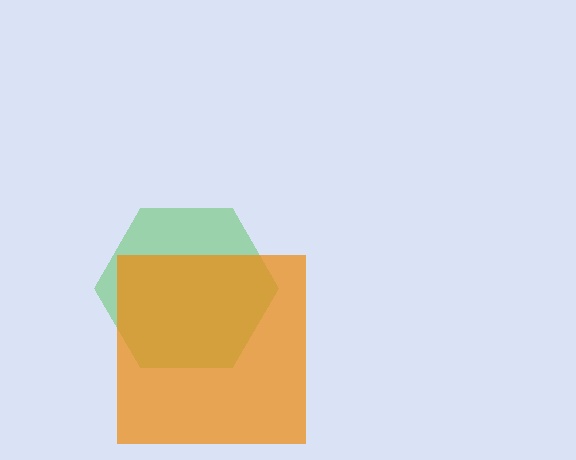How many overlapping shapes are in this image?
There are 2 overlapping shapes in the image.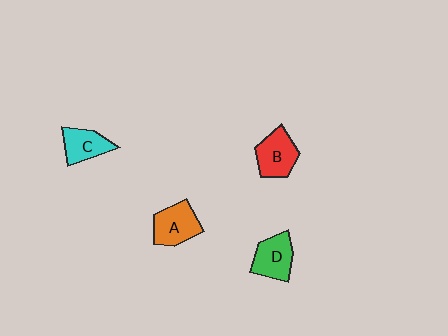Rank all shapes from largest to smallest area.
From largest to smallest: A (orange), B (red), D (green), C (cyan).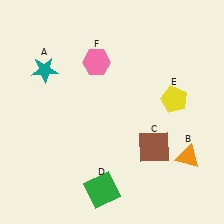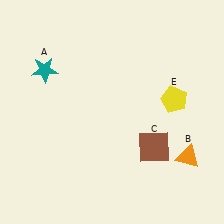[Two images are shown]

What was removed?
The green square (D), the pink hexagon (F) were removed in Image 2.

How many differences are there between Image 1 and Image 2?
There are 2 differences between the two images.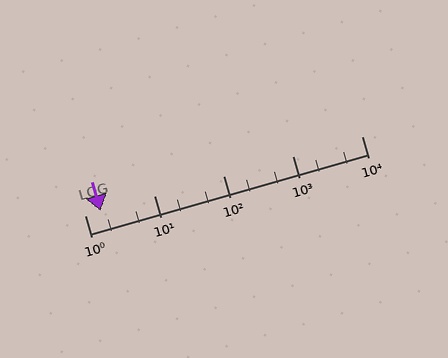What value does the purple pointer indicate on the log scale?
The pointer indicates approximately 1.7.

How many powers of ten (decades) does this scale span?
The scale spans 4 decades, from 1 to 10000.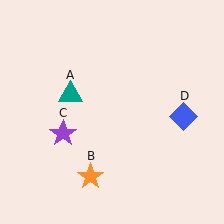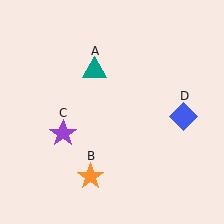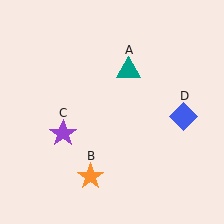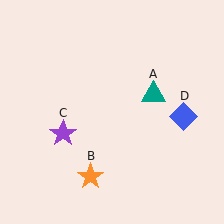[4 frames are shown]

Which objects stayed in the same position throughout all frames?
Orange star (object B) and purple star (object C) and blue diamond (object D) remained stationary.